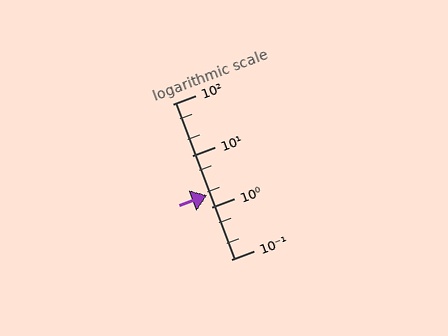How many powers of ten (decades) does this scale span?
The scale spans 3 decades, from 0.1 to 100.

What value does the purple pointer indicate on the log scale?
The pointer indicates approximately 1.7.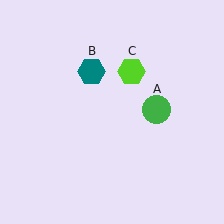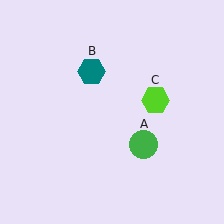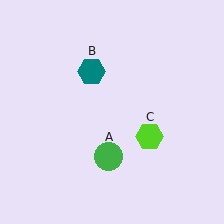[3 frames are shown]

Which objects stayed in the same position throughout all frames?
Teal hexagon (object B) remained stationary.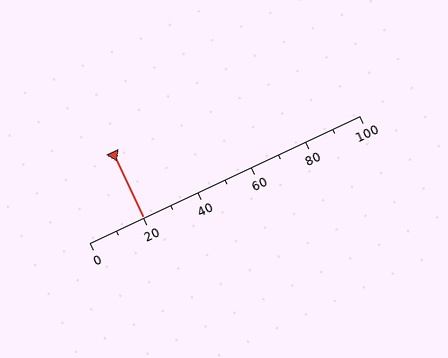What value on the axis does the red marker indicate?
The marker indicates approximately 20.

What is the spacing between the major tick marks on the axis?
The major ticks are spaced 20 apart.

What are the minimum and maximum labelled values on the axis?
The axis runs from 0 to 100.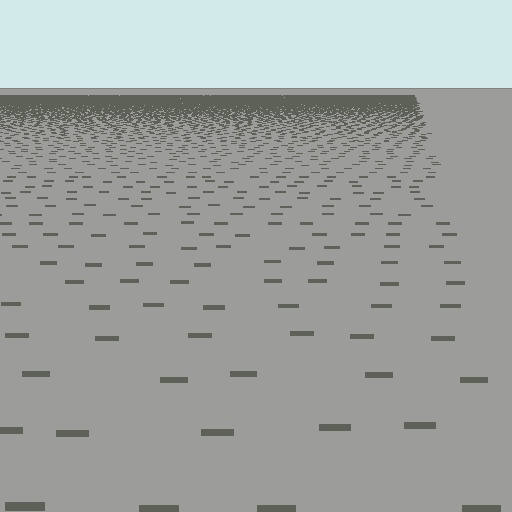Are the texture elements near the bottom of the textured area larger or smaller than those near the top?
Larger. Near the bottom, elements are closer to the viewer and appear at a bigger on-screen size.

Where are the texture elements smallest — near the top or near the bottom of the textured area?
Near the top.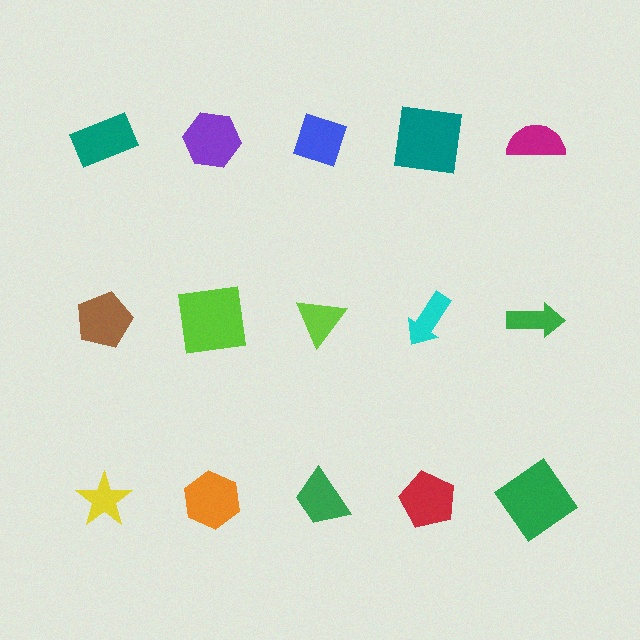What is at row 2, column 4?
A cyan arrow.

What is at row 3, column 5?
A green diamond.